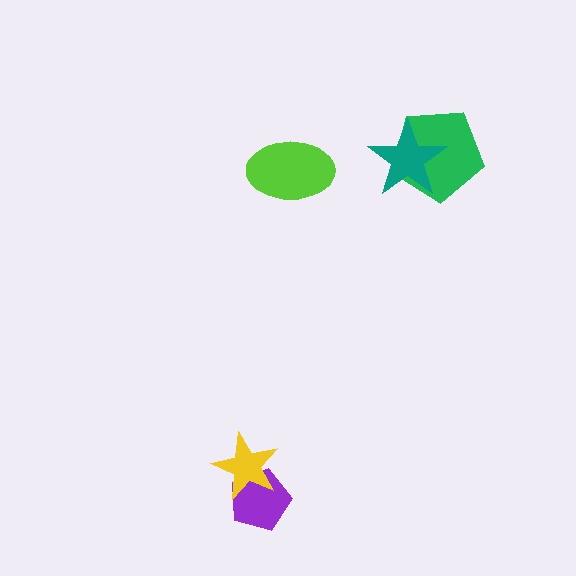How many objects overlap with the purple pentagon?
1 object overlaps with the purple pentagon.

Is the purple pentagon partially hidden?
Yes, it is partially covered by another shape.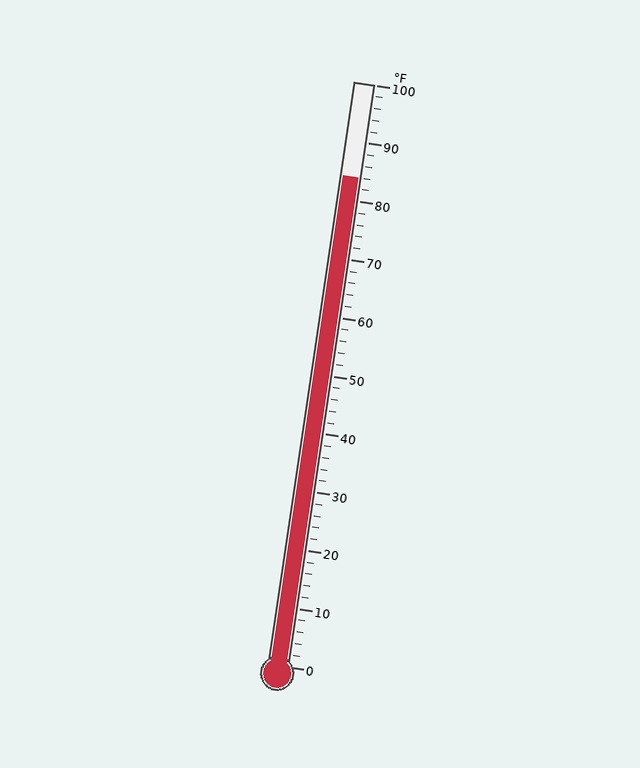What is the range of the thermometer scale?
The thermometer scale ranges from 0°F to 100°F.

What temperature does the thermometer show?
The thermometer shows approximately 84°F.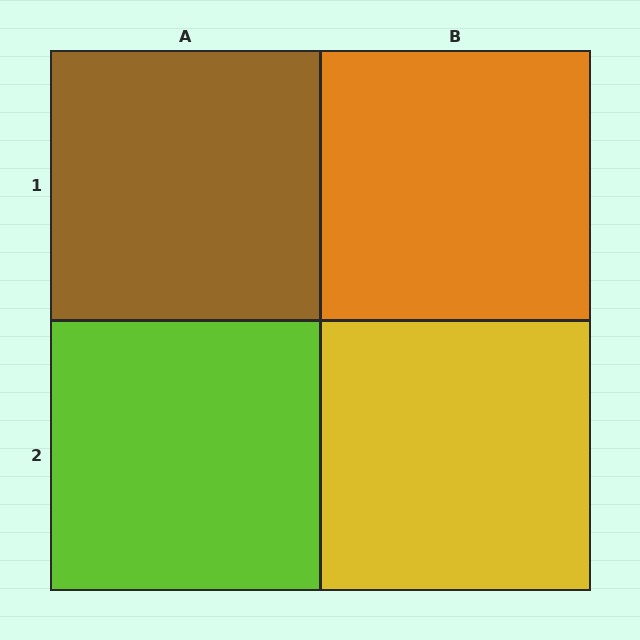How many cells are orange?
1 cell is orange.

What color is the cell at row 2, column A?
Lime.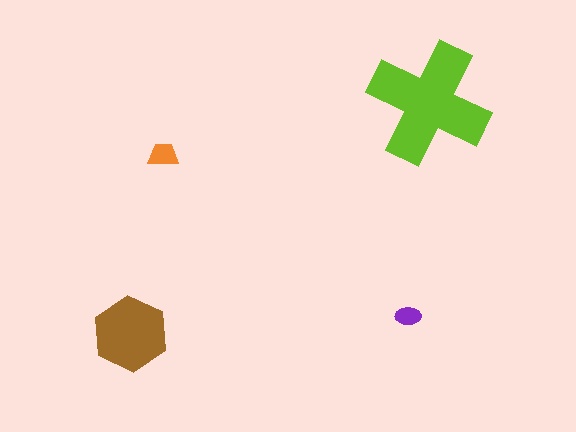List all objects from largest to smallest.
The lime cross, the brown hexagon, the orange trapezoid, the purple ellipse.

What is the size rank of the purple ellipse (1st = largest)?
4th.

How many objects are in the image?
There are 4 objects in the image.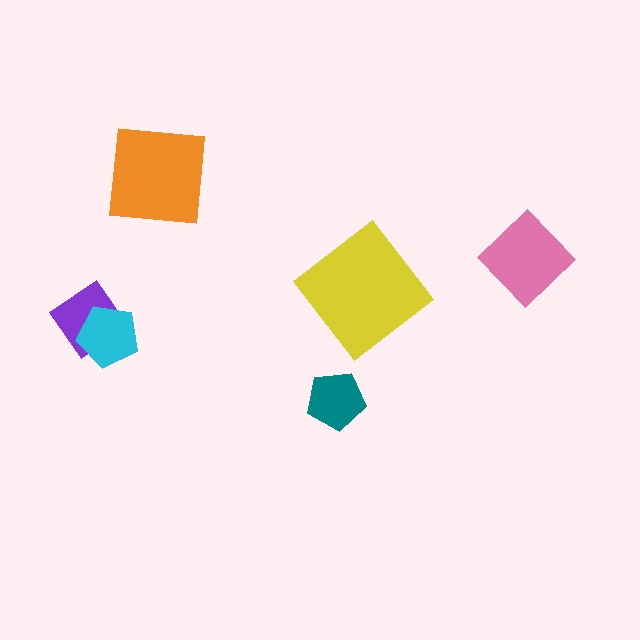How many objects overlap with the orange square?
0 objects overlap with the orange square.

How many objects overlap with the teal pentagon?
0 objects overlap with the teal pentagon.